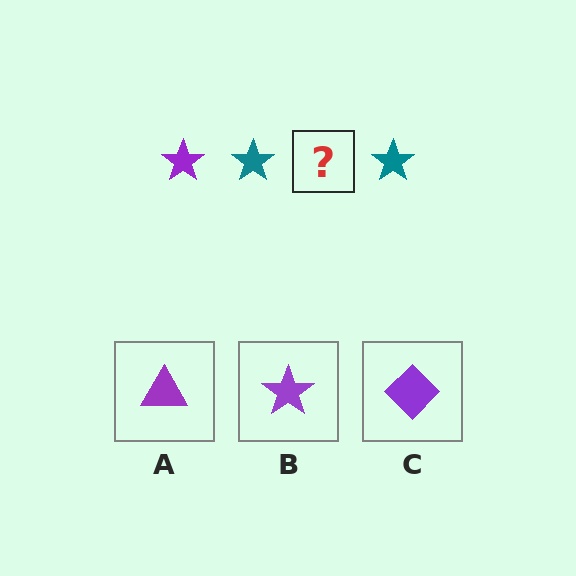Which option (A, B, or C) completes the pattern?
B.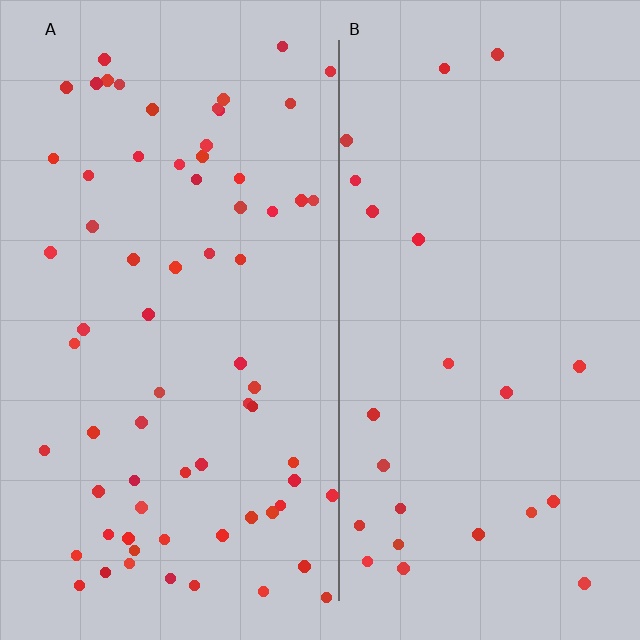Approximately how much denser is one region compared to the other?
Approximately 2.9× — region A over region B.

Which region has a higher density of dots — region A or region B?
A (the left).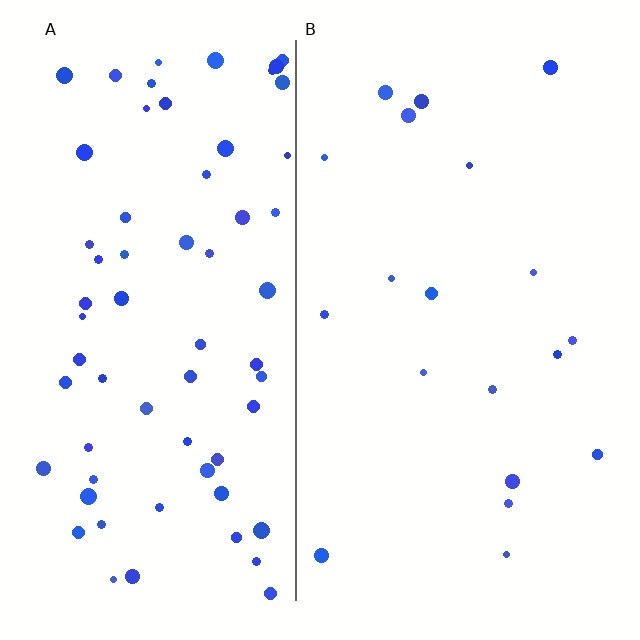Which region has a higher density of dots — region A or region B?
A (the left).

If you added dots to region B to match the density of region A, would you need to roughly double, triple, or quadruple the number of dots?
Approximately triple.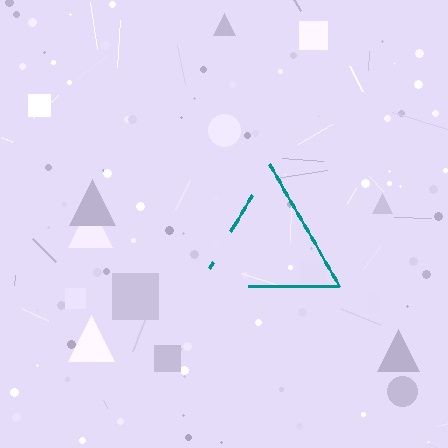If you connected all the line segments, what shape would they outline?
They would outline a triangle.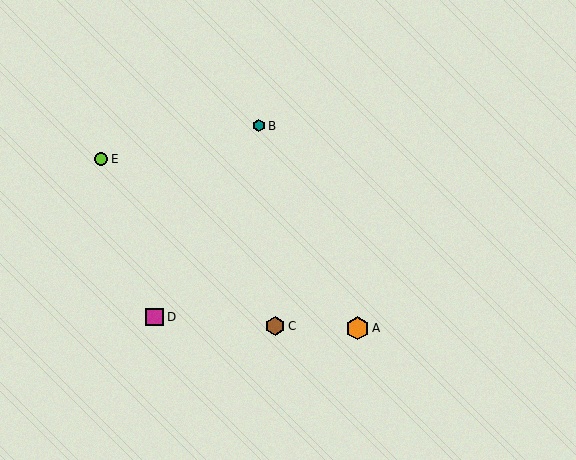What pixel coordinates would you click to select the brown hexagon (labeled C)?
Click at (275, 326) to select the brown hexagon C.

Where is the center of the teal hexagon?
The center of the teal hexagon is at (259, 126).